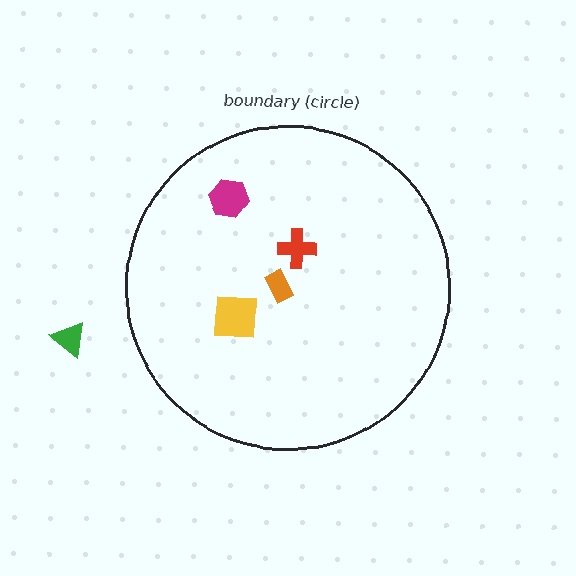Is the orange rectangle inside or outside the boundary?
Inside.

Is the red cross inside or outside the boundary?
Inside.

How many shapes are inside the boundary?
4 inside, 1 outside.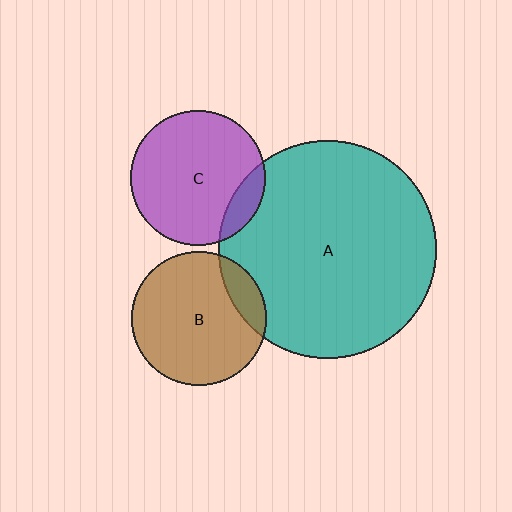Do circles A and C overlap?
Yes.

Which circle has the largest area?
Circle A (teal).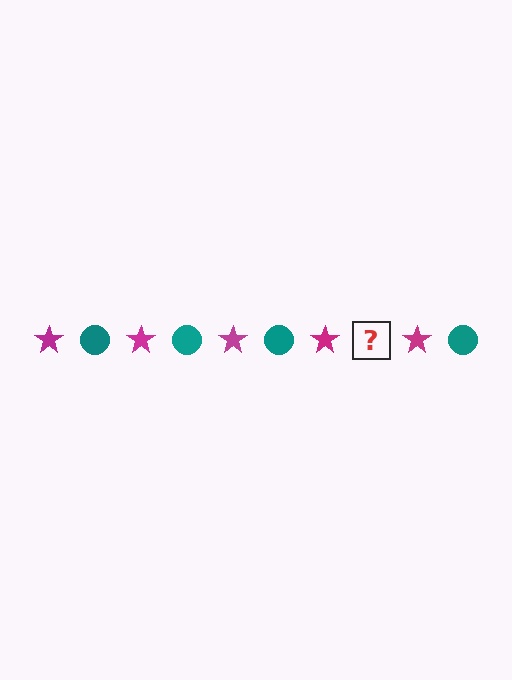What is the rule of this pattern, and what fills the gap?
The rule is that the pattern alternates between magenta star and teal circle. The gap should be filled with a teal circle.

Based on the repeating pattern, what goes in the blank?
The blank should be a teal circle.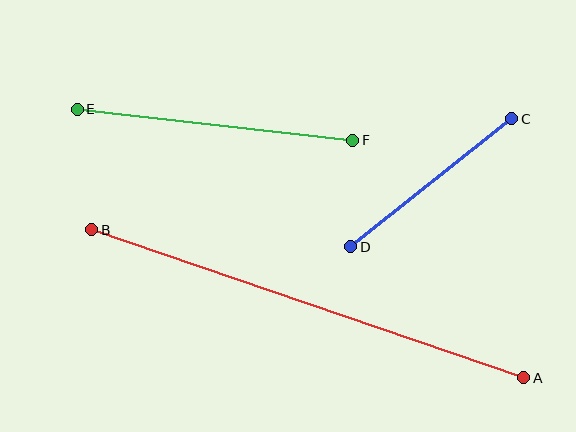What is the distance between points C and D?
The distance is approximately 206 pixels.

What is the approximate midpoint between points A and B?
The midpoint is at approximately (308, 304) pixels.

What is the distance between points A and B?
The distance is approximately 457 pixels.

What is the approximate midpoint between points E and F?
The midpoint is at approximately (215, 125) pixels.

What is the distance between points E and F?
The distance is approximately 277 pixels.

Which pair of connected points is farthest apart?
Points A and B are farthest apart.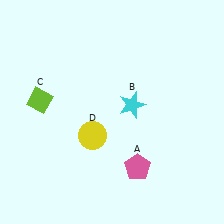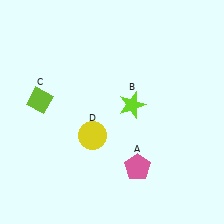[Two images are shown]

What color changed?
The star (B) changed from cyan in Image 1 to lime in Image 2.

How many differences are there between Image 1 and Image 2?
There is 1 difference between the two images.